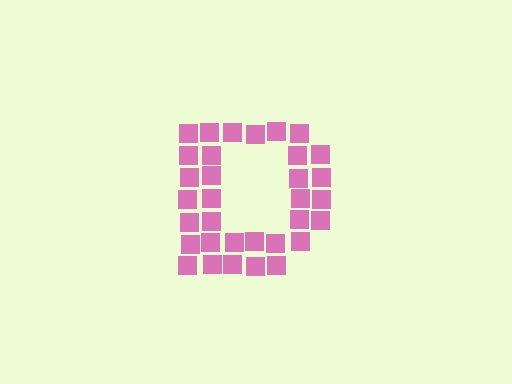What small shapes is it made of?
It is made of small squares.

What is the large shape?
The large shape is the letter D.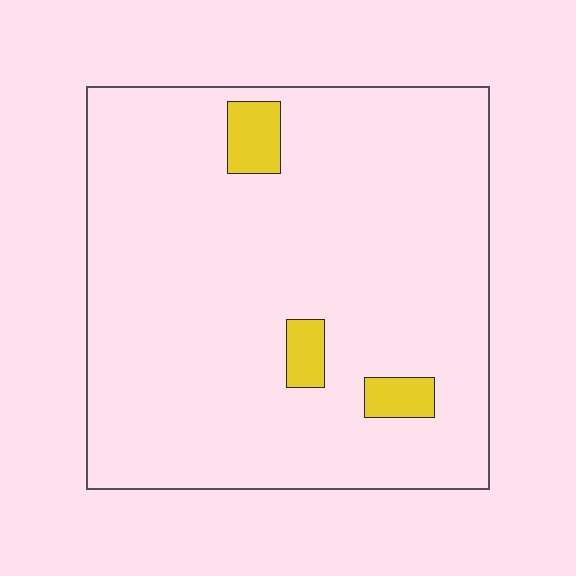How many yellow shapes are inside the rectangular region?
3.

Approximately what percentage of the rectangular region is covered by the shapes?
Approximately 5%.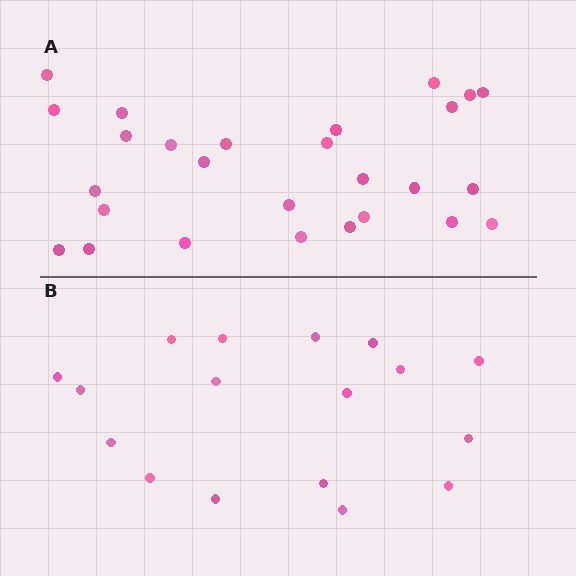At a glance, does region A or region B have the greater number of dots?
Region A (the top region) has more dots.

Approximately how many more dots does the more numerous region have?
Region A has roughly 10 or so more dots than region B.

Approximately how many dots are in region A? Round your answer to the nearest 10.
About 30 dots. (The exact count is 27, which rounds to 30.)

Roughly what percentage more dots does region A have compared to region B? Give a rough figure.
About 60% more.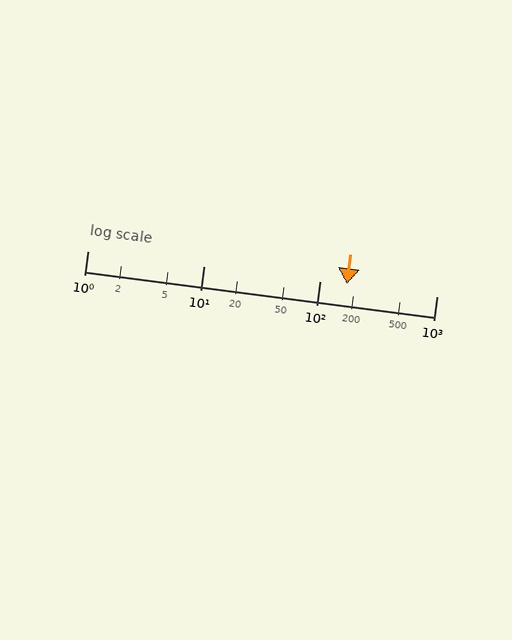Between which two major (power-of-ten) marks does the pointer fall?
The pointer is between 100 and 1000.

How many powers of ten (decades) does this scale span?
The scale spans 3 decades, from 1 to 1000.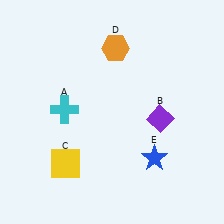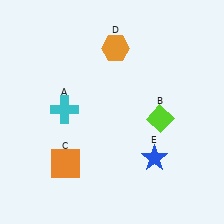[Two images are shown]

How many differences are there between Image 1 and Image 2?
There are 2 differences between the two images.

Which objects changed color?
B changed from purple to lime. C changed from yellow to orange.